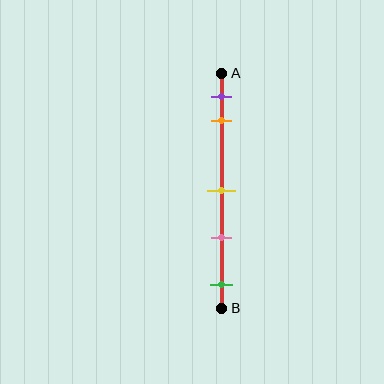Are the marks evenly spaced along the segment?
No, the marks are not evenly spaced.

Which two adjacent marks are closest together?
The purple and orange marks are the closest adjacent pair.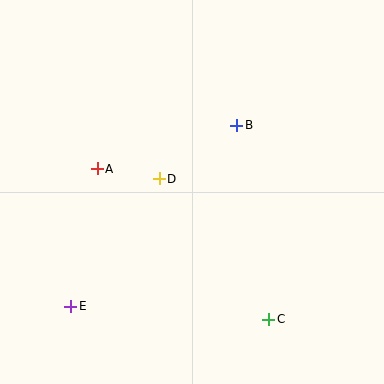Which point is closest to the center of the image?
Point D at (159, 179) is closest to the center.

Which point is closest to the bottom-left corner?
Point E is closest to the bottom-left corner.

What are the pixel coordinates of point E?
Point E is at (71, 306).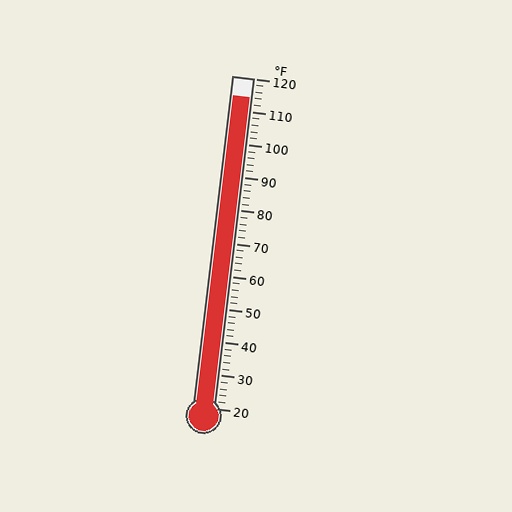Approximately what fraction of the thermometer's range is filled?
The thermometer is filled to approximately 95% of its range.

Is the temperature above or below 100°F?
The temperature is above 100°F.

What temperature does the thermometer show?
The thermometer shows approximately 114°F.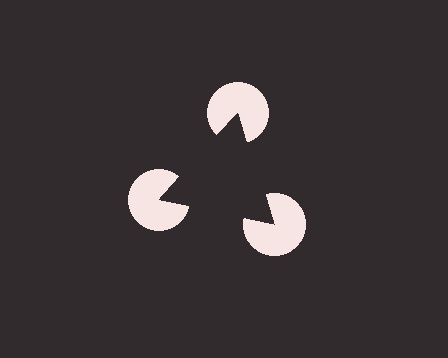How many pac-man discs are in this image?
There are 3 — one at each vertex of the illusory triangle.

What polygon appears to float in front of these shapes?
An illusory triangle — its edges are inferred from the aligned wedge cuts in the pac-man discs, not physically drawn.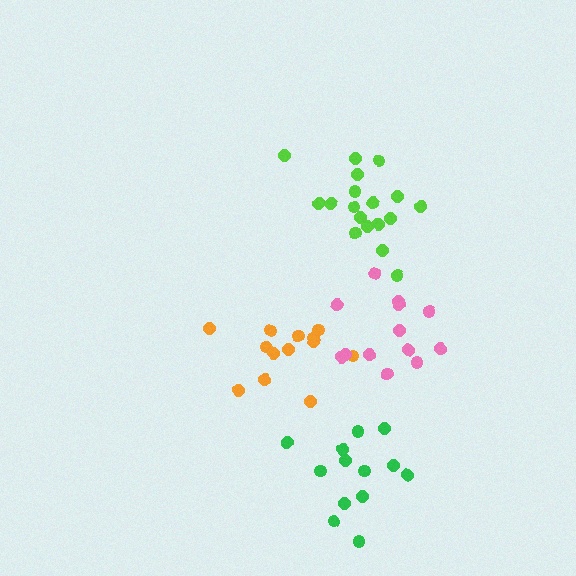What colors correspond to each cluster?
The clusters are colored: lime, orange, green, pink.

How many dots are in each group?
Group 1: 18 dots, Group 2: 13 dots, Group 3: 13 dots, Group 4: 13 dots (57 total).